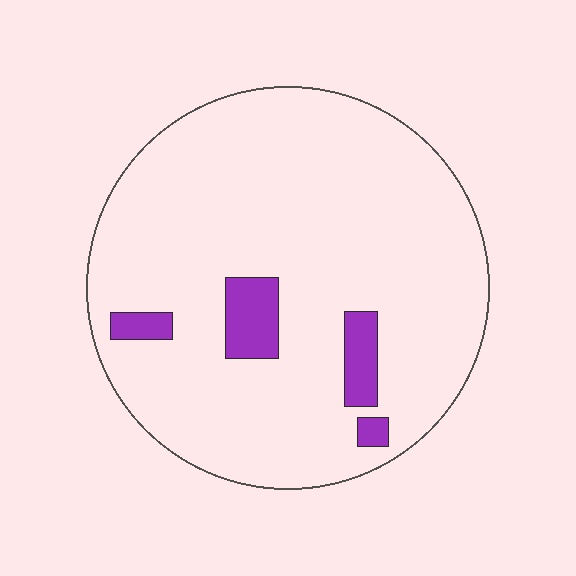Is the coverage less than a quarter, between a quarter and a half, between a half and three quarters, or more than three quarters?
Less than a quarter.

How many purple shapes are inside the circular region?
4.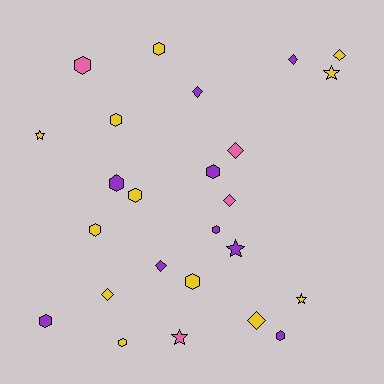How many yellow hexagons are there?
There are 6 yellow hexagons.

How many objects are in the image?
There are 25 objects.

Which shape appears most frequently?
Hexagon, with 12 objects.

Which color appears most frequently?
Yellow, with 12 objects.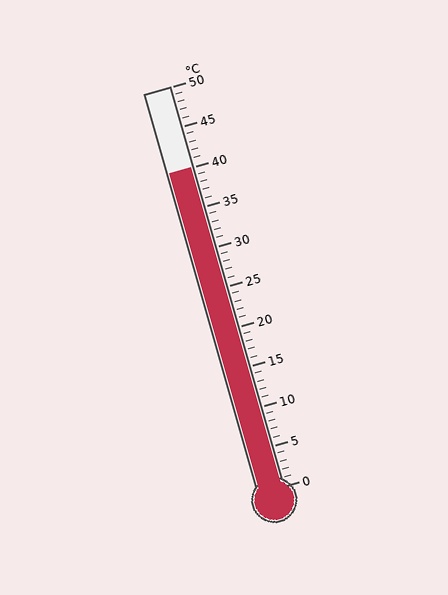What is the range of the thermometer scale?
The thermometer scale ranges from 0°C to 50°C.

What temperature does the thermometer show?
The thermometer shows approximately 40°C.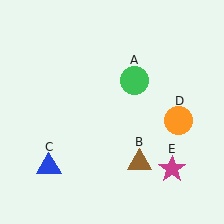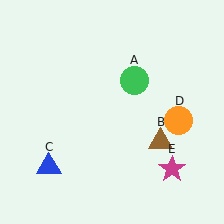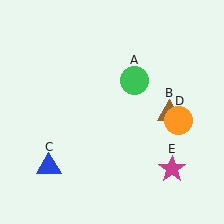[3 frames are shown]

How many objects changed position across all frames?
1 object changed position: brown triangle (object B).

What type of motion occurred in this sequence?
The brown triangle (object B) rotated counterclockwise around the center of the scene.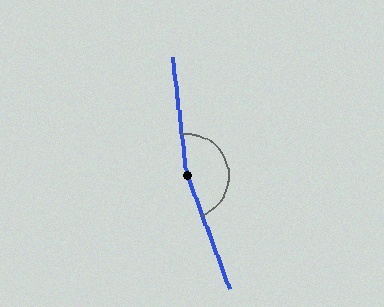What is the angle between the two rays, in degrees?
Approximately 166 degrees.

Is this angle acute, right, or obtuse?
It is obtuse.